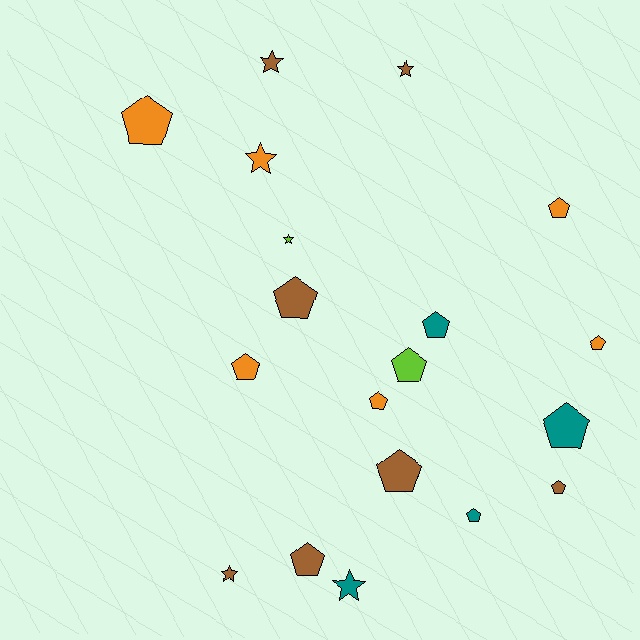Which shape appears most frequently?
Pentagon, with 13 objects.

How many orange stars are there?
There is 1 orange star.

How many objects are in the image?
There are 19 objects.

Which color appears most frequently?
Brown, with 7 objects.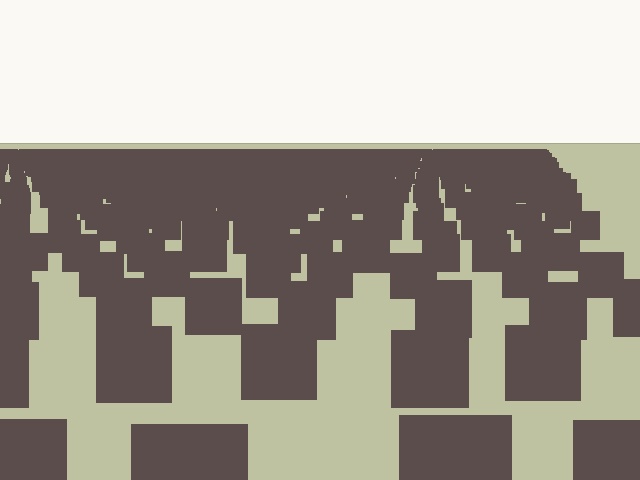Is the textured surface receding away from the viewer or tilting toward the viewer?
The surface is receding away from the viewer. Texture elements get smaller and denser toward the top.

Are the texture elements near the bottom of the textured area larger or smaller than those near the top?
Larger. Near the bottom, elements are closer to the viewer and appear at a bigger on-screen size.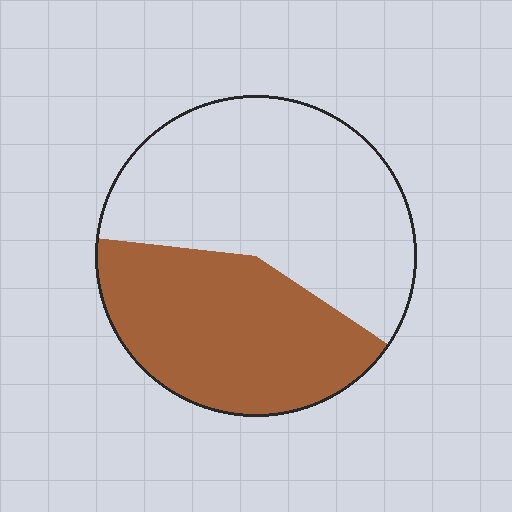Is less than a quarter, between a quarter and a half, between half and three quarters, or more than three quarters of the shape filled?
Between a quarter and a half.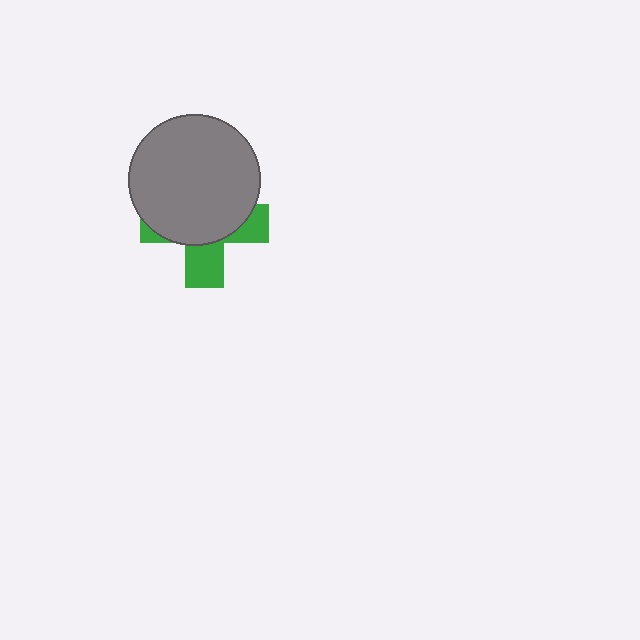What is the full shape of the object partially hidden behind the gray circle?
The partially hidden object is a green cross.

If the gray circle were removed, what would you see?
You would see the complete green cross.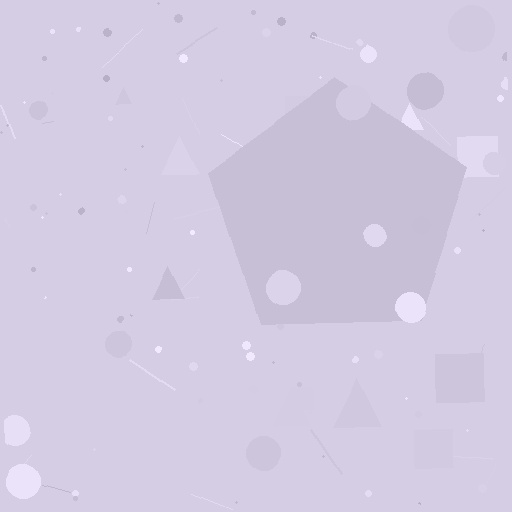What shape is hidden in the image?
A pentagon is hidden in the image.